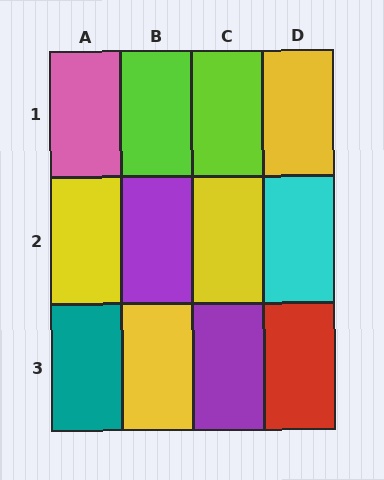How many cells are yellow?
4 cells are yellow.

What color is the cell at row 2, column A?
Yellow.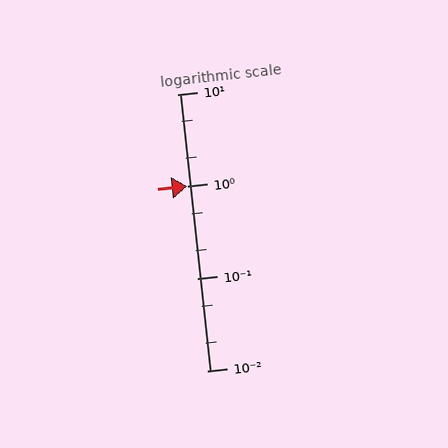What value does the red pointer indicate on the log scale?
The pointer indicates approximately 1.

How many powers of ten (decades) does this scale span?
The scale spans 3 decades, from 0.01 to 10.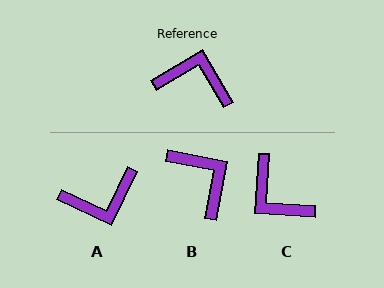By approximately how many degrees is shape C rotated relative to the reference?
Approximately 146 degrees counter-clockwise.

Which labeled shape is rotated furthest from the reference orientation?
A, about 146 degrees away.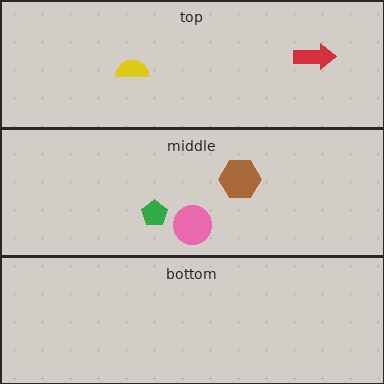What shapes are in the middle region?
The pink circle, the green pentagon, the brown hexagon.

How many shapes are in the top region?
2.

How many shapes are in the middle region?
3.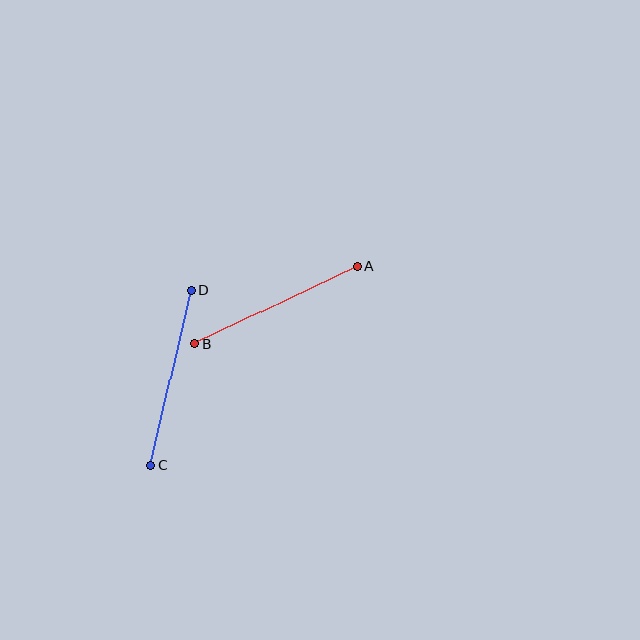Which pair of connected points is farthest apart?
Points A and B are farthest apart.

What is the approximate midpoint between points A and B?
The midpoint is at approximately (276, 305) pixels.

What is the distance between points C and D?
The distance is approximately 180 pixels.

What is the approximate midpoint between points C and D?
The midpoint is at approximately (171, 378) pixels.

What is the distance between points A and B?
The distance is approximately 181 pixels.